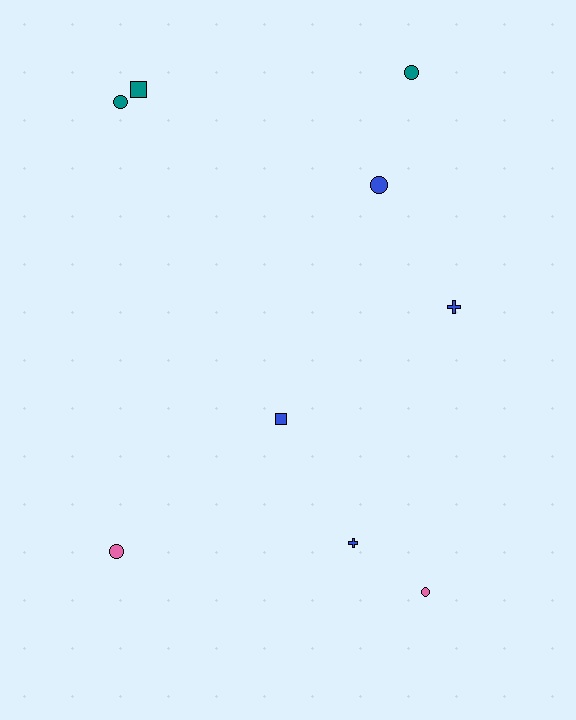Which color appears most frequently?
Blue, with 4 objects.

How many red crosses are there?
There are no red crosses.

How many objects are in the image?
There are 9 objects.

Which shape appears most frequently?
Circle, with 5 objects.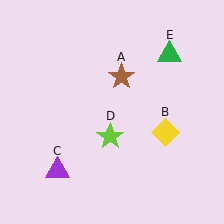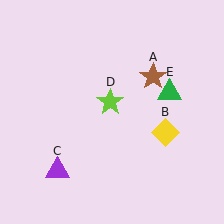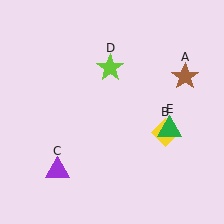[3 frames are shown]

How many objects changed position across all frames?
3 objects changed position: brown star (object A), lime star (object D), green triangle (object E).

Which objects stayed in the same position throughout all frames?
Yellow diamond (object B) and purple triangle (object C) remained stationary.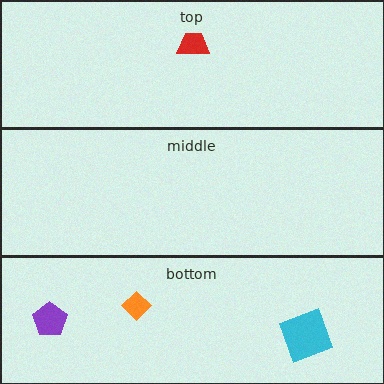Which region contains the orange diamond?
The bottom region.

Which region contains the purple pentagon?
The bottom region.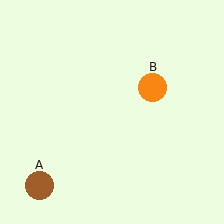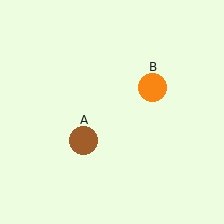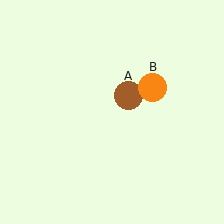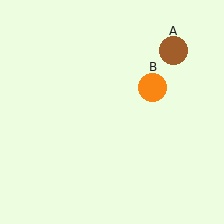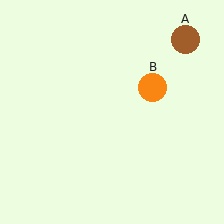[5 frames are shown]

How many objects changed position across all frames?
1 object changed position: brown circle (object A).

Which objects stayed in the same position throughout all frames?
Orange circle (object B) remained stationary.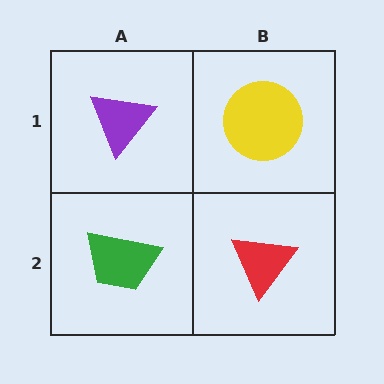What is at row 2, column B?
A red triangle.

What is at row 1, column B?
A yellow circle.